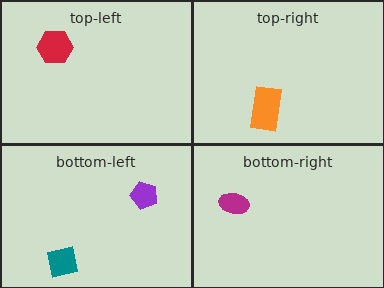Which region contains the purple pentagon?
The bottom-left region.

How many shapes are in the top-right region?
1.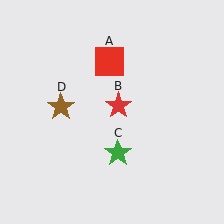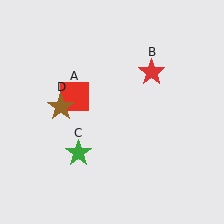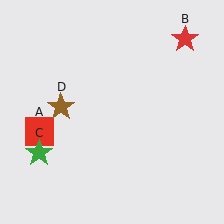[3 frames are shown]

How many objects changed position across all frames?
3 objects changed position: red square (object A), red star (object B), green star (object C).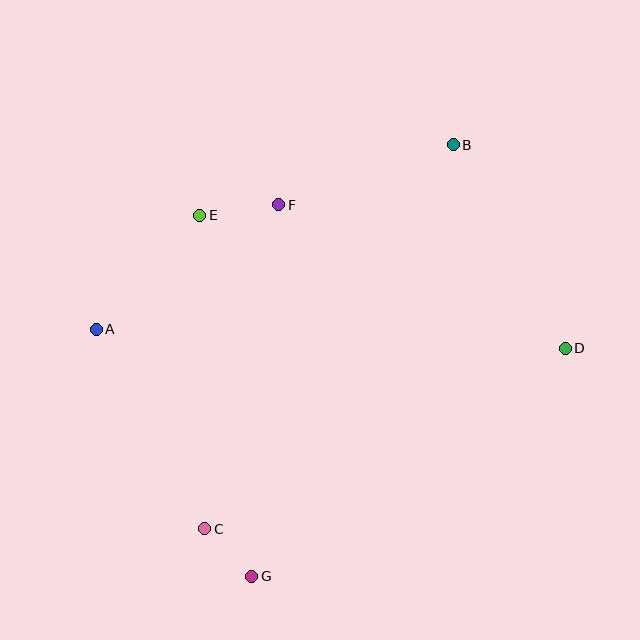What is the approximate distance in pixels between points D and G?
The distance between D and G is approximately 388 pixels.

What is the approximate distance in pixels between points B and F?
The distance between B and F is approximately 185 pixels.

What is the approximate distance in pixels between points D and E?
The distance between D and E is approximately 389 pixels.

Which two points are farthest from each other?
Points B and G are farthest from each other.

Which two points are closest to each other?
Points C and G are closest to each other.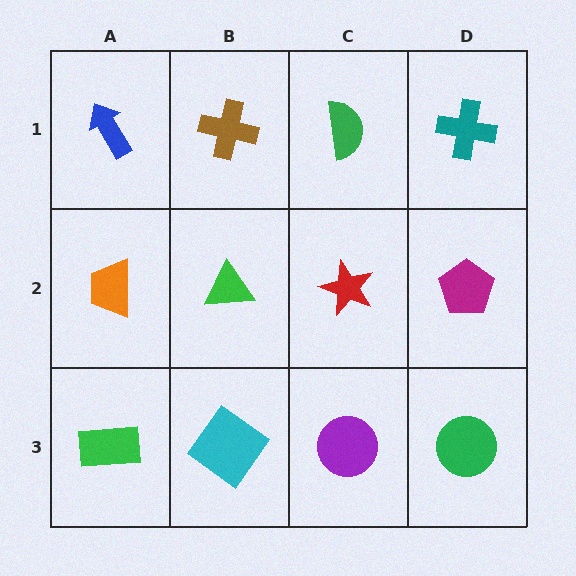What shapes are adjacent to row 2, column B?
A brown cross (row 1, column B), a cyan diamond (row 3, column B), an orange trapezoid (row 2, column A), a red star (row 2, column C).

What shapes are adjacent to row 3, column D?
A magenta pentagon (row 2, column D), a purple circle (row 3, column C).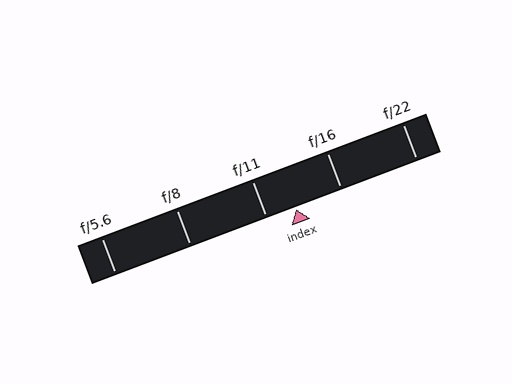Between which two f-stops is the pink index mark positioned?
The index mark is between f/11 and f/16.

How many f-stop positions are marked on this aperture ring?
There are 5 f-stop positions marked.